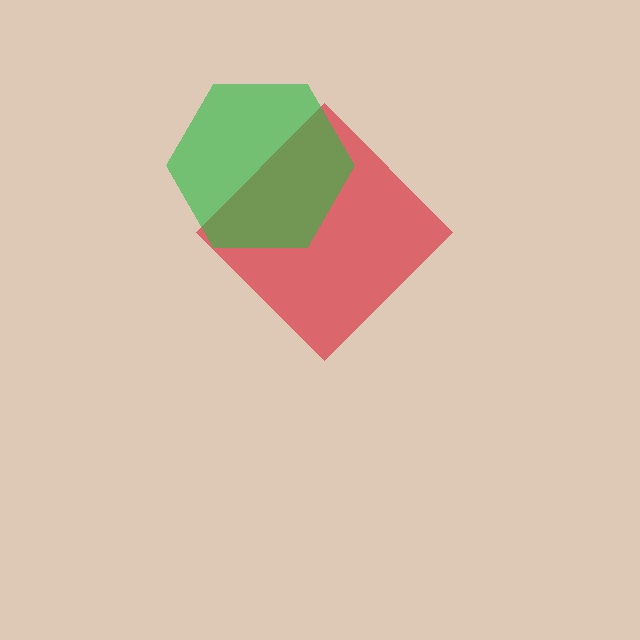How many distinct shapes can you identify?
There are 2 distinct shapes: a red diamond, a green hexagon.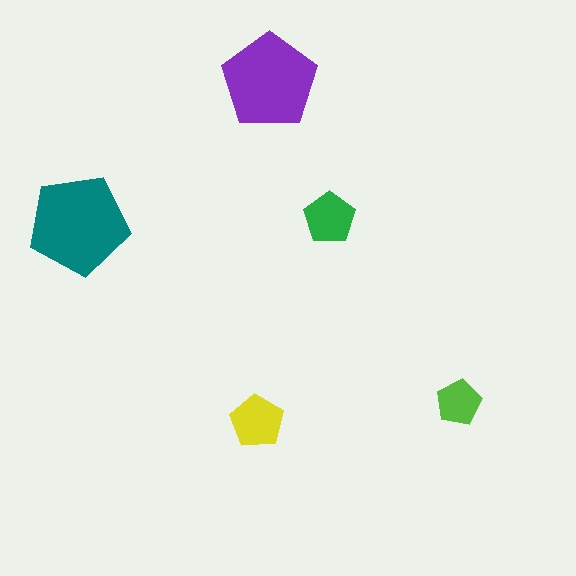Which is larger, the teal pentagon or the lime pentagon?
The teal one.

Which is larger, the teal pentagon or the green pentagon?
The teal one.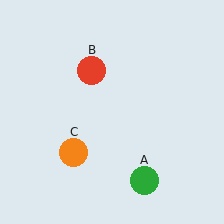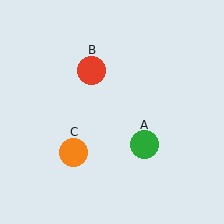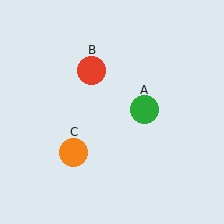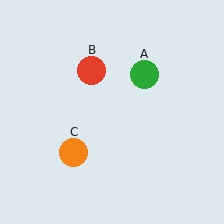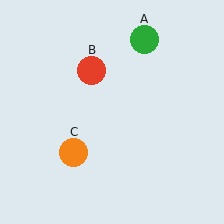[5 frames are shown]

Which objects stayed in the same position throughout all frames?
Red circle (object B) and orange circle (object C) remained stationary.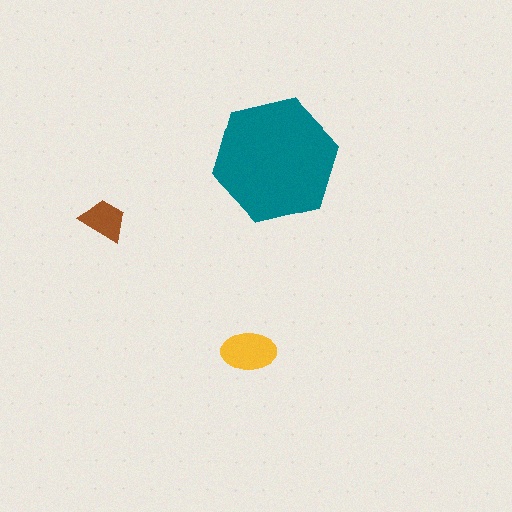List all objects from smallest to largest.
The brown trapezoid, the yellow ellipse, the teal hexagon.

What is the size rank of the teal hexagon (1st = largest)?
1st.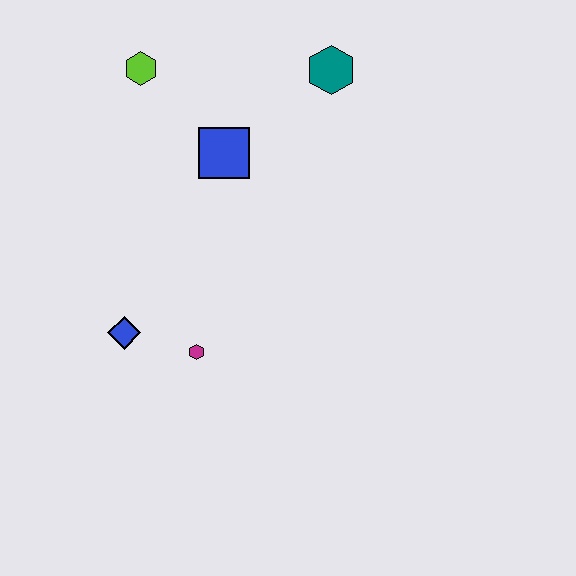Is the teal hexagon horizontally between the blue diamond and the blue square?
No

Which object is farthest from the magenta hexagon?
The teal hexagon is farthest from the magenta hexagon.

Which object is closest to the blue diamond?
The magenta hexagon is closest to the blue diamond.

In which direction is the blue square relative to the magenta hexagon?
The blue square is above the magenta hexagon.